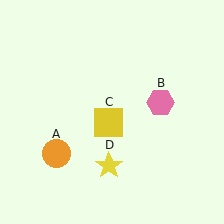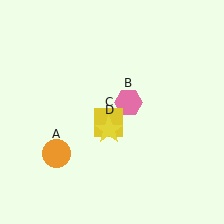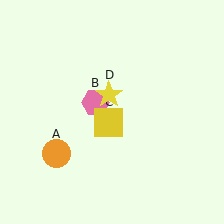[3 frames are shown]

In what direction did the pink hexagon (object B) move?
The pink hexagon (object B) moved left.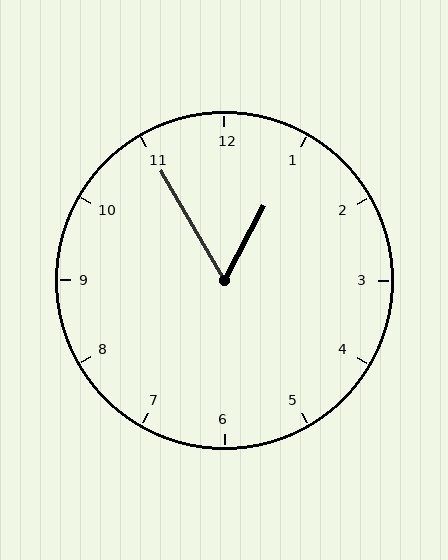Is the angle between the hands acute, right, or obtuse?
It is acute.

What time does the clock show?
12:55.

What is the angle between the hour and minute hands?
Approximately 58 degrees.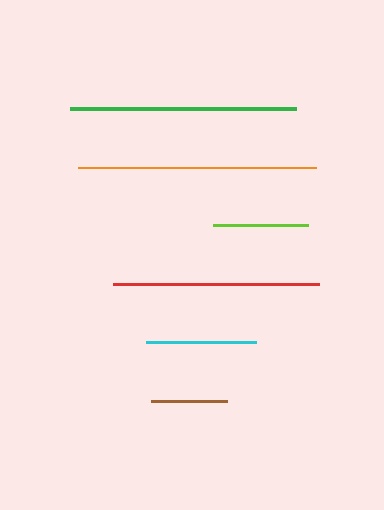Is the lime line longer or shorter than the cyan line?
The cyan line is longer than the lime line.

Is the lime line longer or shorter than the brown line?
The lime line is longer than the brown line.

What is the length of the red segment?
The red segment is approximately 206 pixels long.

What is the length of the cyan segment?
The cyan segment is approximately 110 pixels long.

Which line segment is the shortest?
The brown line is the shortest at approximately 77 pixels.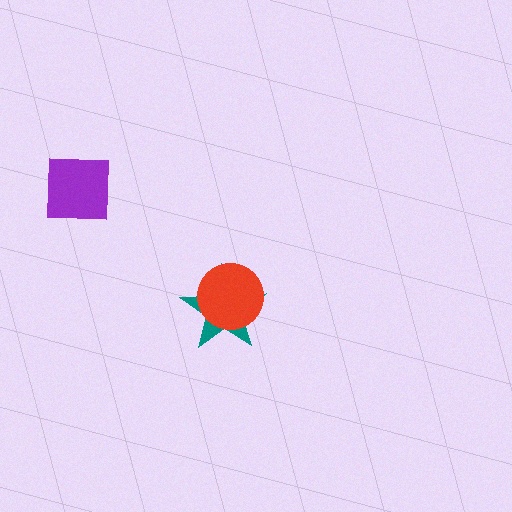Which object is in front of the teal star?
The red circle is in front of the teal star.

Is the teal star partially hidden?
Yes, it is partially covered by another shape.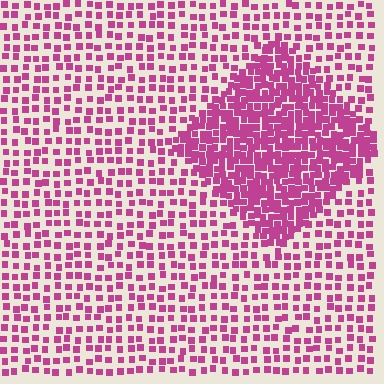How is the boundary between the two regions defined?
The boundary is defined by a change in element density (approximately 2.3x ratio). All elements are the same color, size, and shape.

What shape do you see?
I see a diamond.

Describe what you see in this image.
The image contains small magenta elements arranged at two different densities. A diamond-shaped region is visible where the elements are more densely packed than the surrounding area.